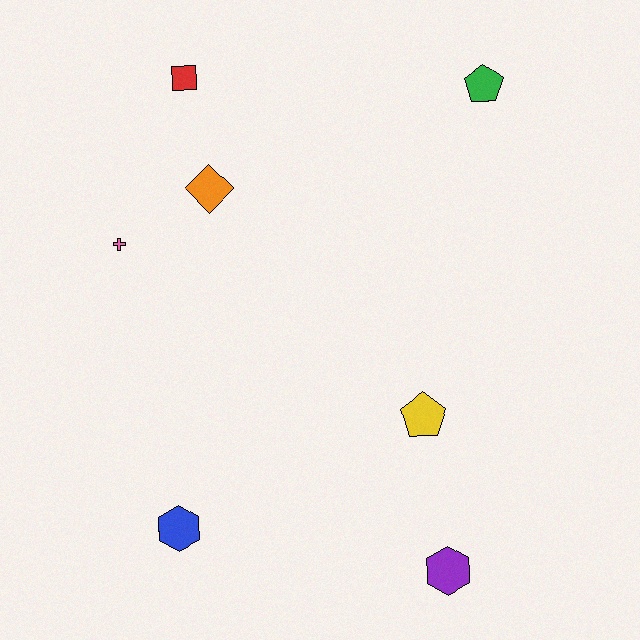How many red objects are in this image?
There is 1 red object.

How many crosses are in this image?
There is 1 cross.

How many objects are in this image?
There are 7 objects.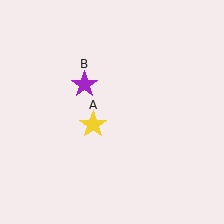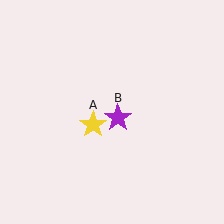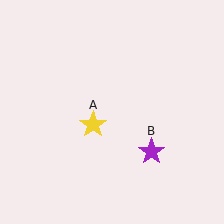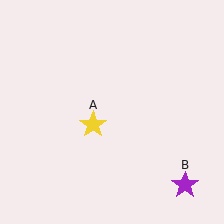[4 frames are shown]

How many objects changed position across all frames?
1 object changed position: purple star (object B).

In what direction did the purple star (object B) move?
The purple star (object B) moved down and to the right.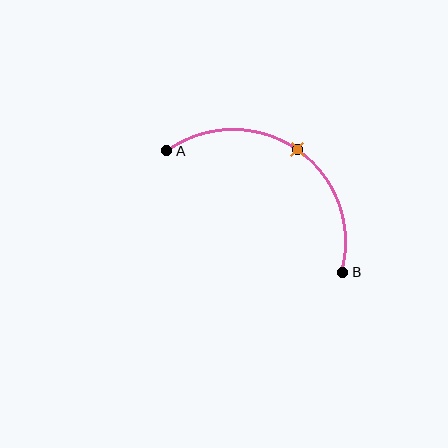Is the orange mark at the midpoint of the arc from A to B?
Yes. The orange mark lies on the arc at equal arc-length from both A and B — it is the arc midpoint.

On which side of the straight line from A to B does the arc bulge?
The arc bulges above and to the right of the straight line connecting A and B.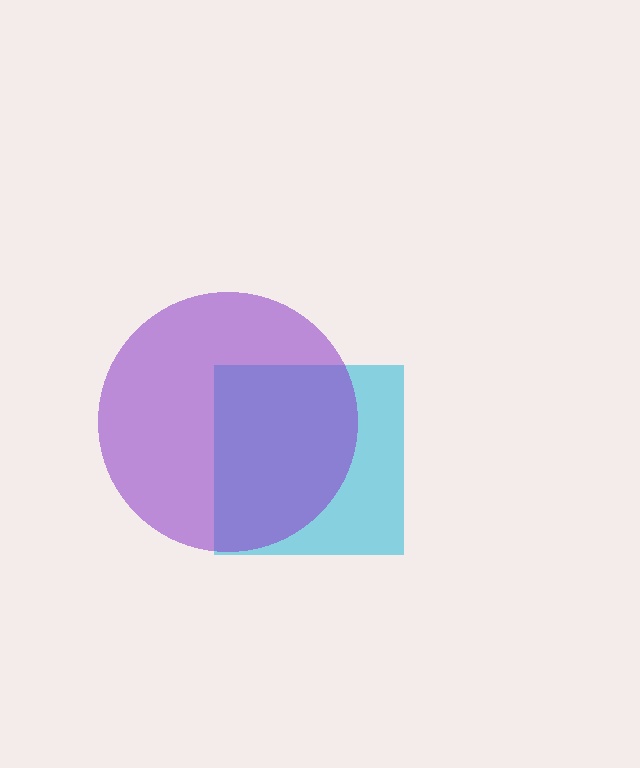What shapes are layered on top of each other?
The layered shapes are: a cyan square, a purple circle.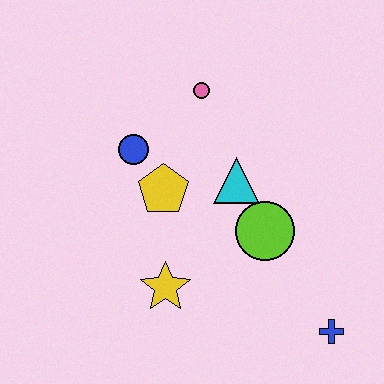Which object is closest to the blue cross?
The lime circle is closest to the blue cross.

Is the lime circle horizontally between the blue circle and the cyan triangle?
No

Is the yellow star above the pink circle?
No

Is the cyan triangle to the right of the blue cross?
No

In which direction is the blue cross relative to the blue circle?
The blue cross is to the right of the blue circle.